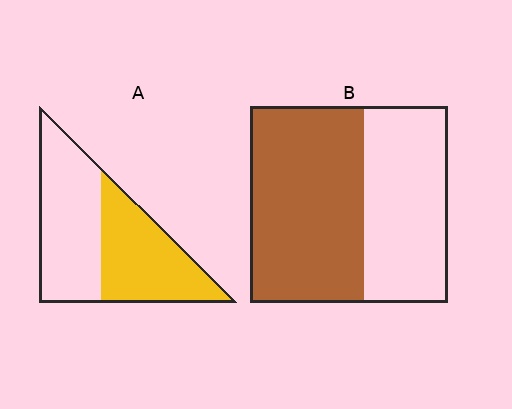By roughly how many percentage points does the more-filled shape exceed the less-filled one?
By roughly 10 percentage points (B over A).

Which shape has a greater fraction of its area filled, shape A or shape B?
Shape B.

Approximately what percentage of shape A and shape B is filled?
A is approximately 45% and B is approximately 60%.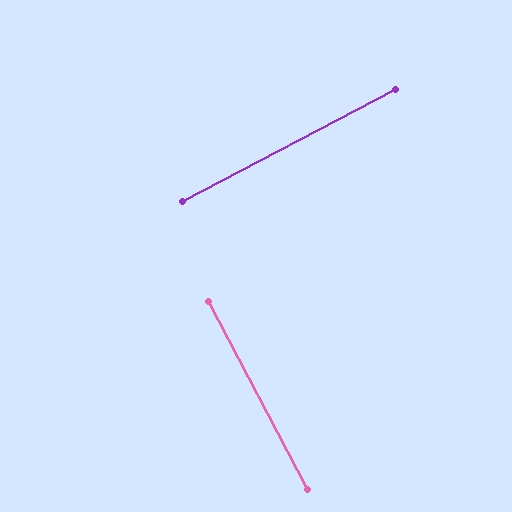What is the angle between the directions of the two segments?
Approximately 90 degrees.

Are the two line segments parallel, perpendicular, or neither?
Perpendicular — they meet at approximately 90°.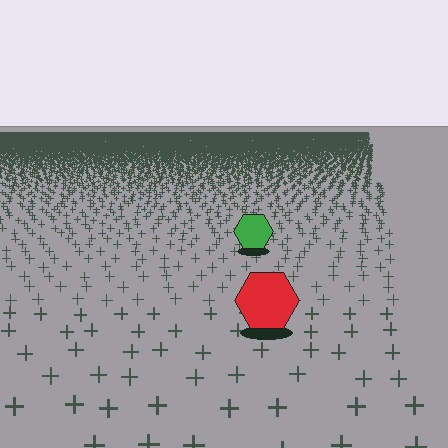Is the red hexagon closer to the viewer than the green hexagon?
Yes. The red hexagon is closer — you can tell from the texture gradient: the ground texture is coarser near it.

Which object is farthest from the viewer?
The green hexagon is farthest from the viewer. It appears smaller and the ground texture around it is denser.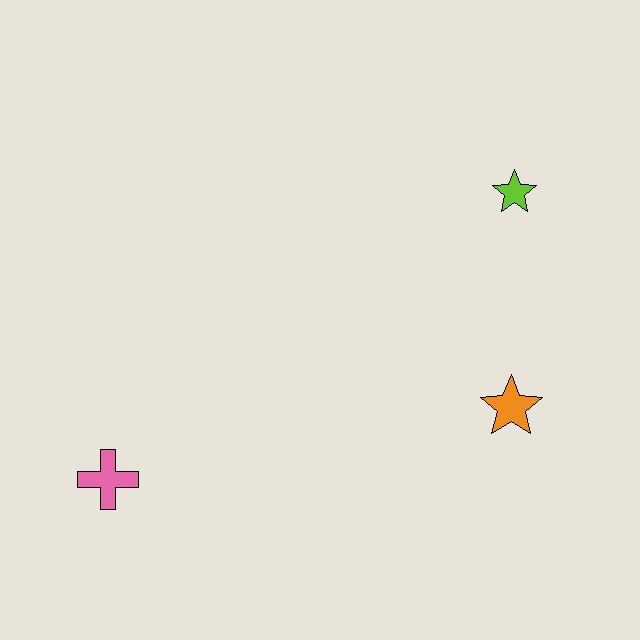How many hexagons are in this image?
There are no hexagons.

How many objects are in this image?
There are 3 objects.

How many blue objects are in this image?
There are no blue objects.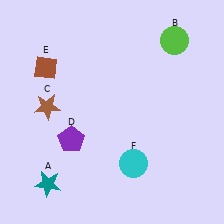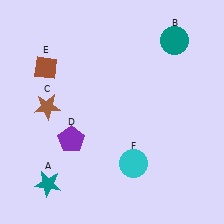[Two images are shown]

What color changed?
The circle (B) changed from lime in Image 1 to teal in Image 2.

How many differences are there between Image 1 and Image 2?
There is 1 difference between the two images.